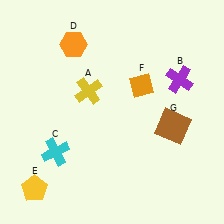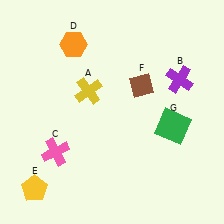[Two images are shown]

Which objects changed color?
C changed from cyan to pink. F changed from orange to brown. G changed from brown to green.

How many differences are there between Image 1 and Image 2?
There are 3 differences between the two images.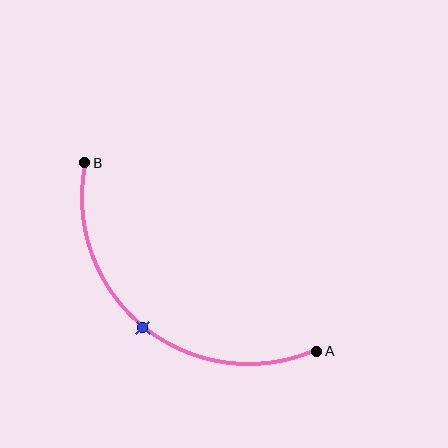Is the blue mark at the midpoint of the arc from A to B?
Yes. The blue mark lies on the arc at equal arc-length from both A and B — it is the arc midpoint.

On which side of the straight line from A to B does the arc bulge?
The arc bulges below and to the left of the straight line connecting A and B.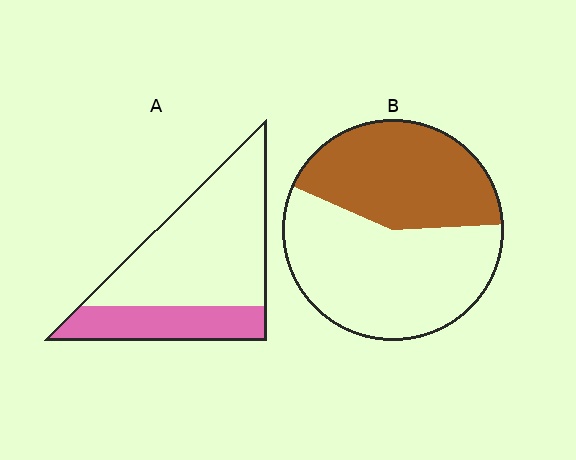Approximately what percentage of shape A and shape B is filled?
A is approximately 30% and B is approximately 45%.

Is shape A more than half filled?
No.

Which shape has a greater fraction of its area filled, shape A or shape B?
Shape B.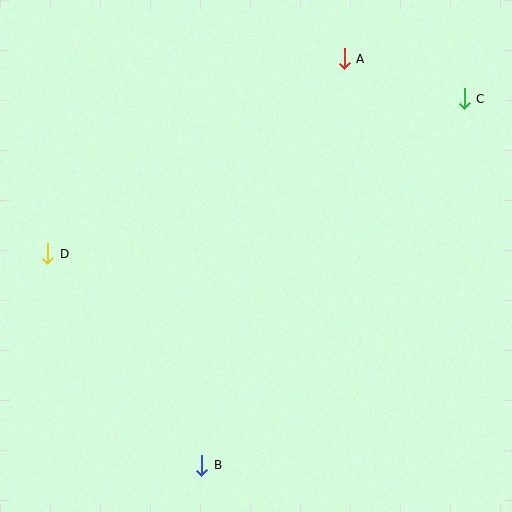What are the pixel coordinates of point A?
Point A is at (344, 59).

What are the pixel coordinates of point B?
Point B is at (202, 465).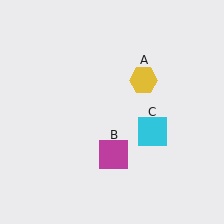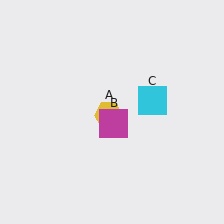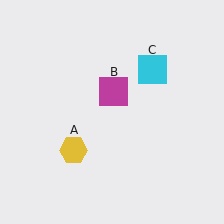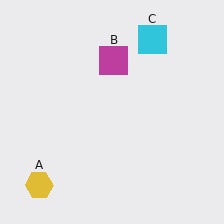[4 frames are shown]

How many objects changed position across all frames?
3 objects changed position: yellow hexagon (object A), magenta square (object B), cyan square (object C).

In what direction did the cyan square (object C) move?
The cyan square (object C) moved up.